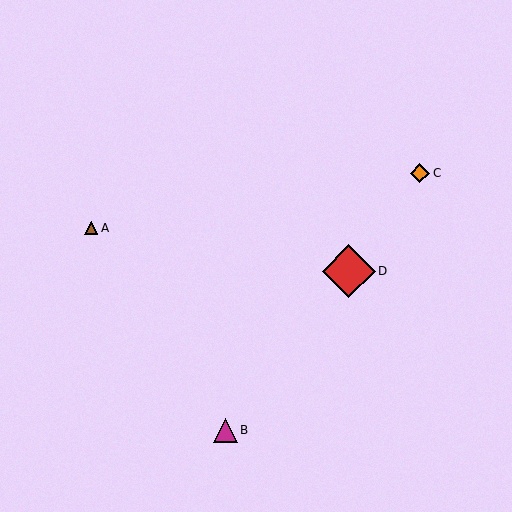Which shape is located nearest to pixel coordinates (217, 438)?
The magenta triangle (labeled B) at (226, 430) is nearest to that location.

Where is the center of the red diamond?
The center of the red diamond is at (349, 271).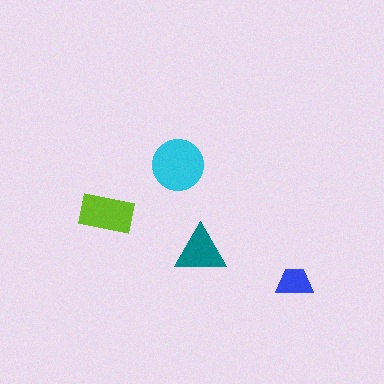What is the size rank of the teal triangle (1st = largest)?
3rd.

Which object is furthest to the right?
The blue trapezoid is rightmost.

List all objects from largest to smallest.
The cyan circle, the lime rectangle, the teal triangle, the blue trapezoid.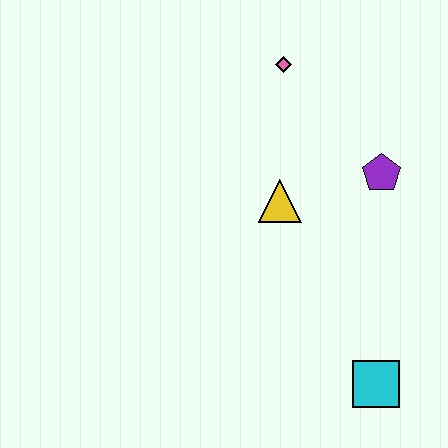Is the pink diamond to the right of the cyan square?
No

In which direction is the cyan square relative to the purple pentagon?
The cyan square is below the purple pentagon.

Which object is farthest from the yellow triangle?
The cyan square is farthest from the yellow triangle.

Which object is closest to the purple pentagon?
The yellow triangle is closest to the purple pentagon.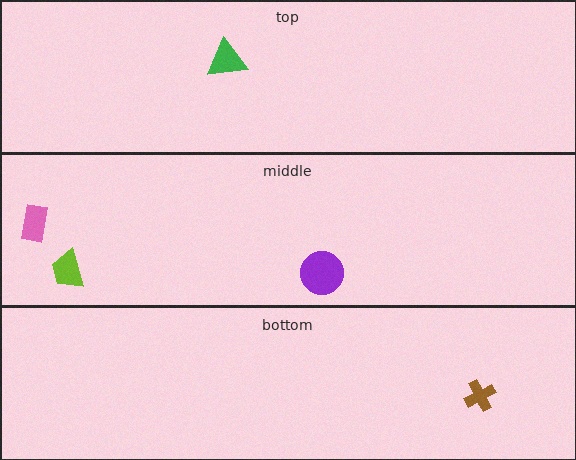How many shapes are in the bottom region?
1.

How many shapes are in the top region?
1.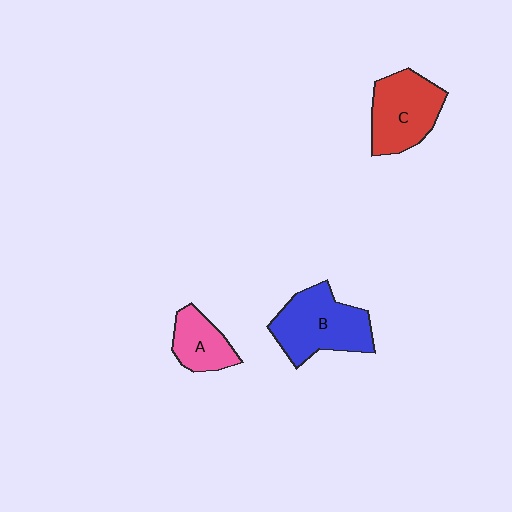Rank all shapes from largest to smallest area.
From largest to smallest: B (blue), C (red), A (pink).